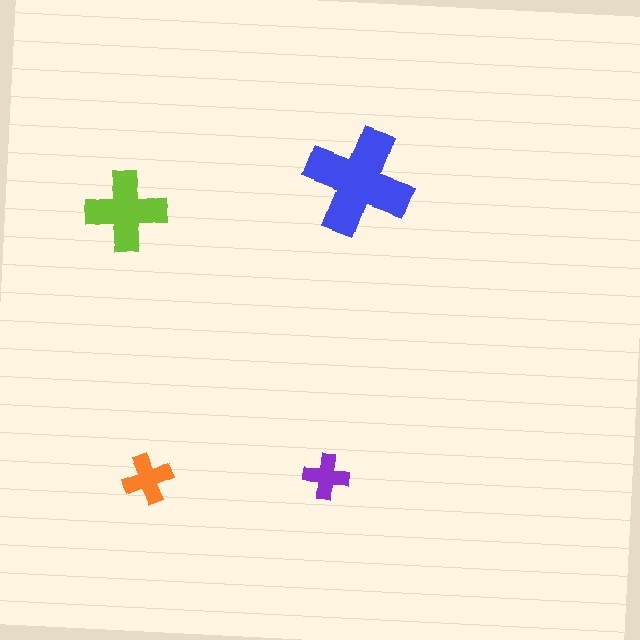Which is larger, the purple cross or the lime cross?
The lime one.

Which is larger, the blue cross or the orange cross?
The blue one.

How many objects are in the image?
There are 4 objects in the image.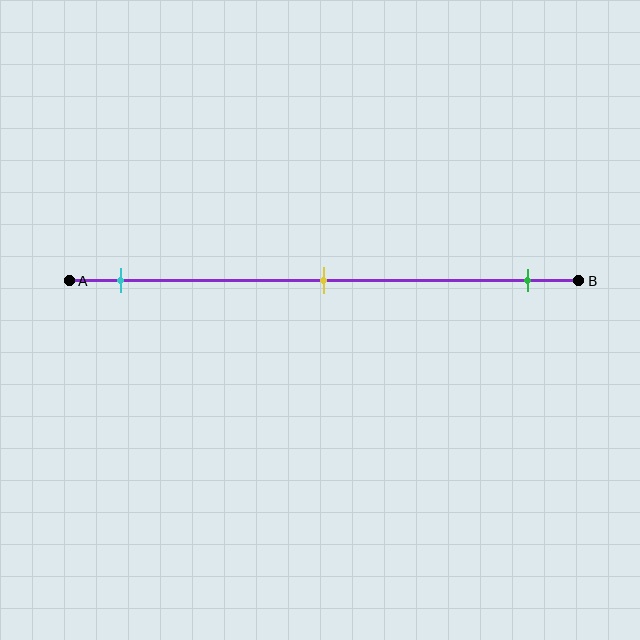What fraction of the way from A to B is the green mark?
The green mark is approximately 90% (0.9) of the way from A to B.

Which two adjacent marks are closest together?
The cyan and yellow marks are the closest adjacent pair.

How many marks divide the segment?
There are 3 marks dividing the segment.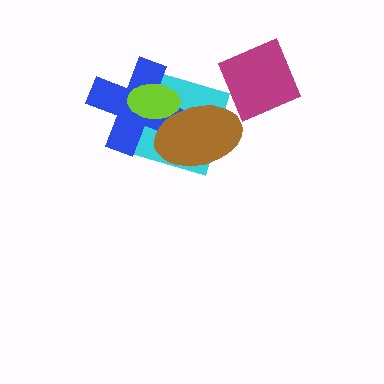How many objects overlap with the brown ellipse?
3 objects overlap with the brown ellipse.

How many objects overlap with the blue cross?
3 objects overlap with the blue cross.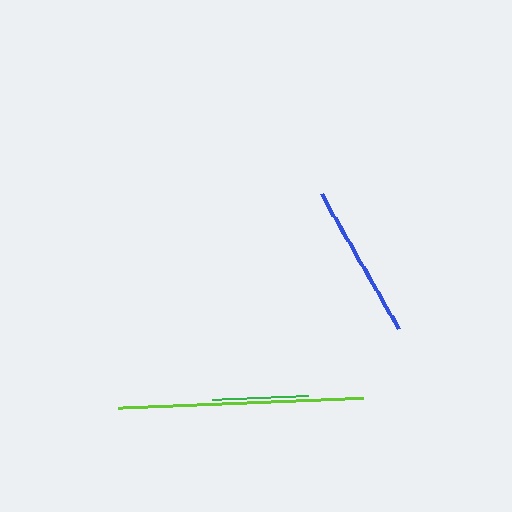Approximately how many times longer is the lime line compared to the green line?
The lime line is approximately 2.6 times the length of the green line.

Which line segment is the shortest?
The green line is the shortest at approximately 96 pixels.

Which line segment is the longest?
The lime line is the longest at approximately 245 pixels.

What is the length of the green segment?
The green segment is approximately 96 pixels long.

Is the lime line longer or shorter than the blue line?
The lime line is longer than the blue line.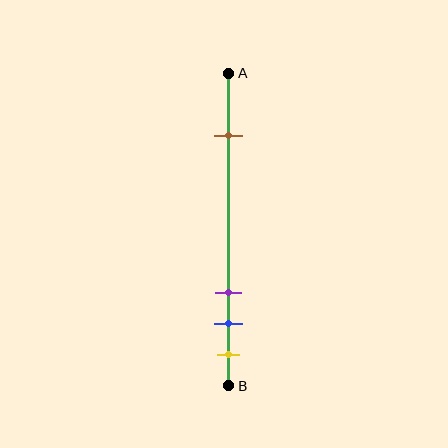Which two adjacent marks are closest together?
The blue and yellow marks are the closest adjacent pair.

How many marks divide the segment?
There are 4 marks dividing the segment.